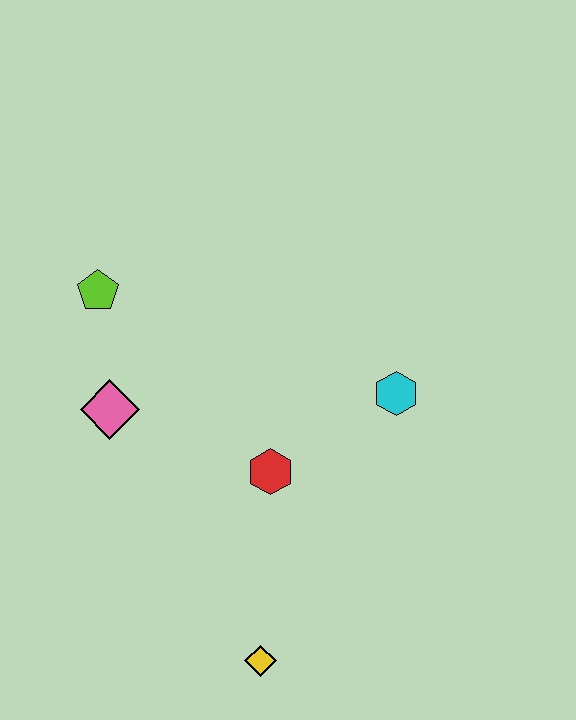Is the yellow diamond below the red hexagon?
Yes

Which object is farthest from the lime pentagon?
The yellow diamond is farthest from the lime pentagon.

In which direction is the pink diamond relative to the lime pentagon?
The pink diamond is below the lime pentagon.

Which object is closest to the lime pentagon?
The pink diamond is closest to the lime pentagon.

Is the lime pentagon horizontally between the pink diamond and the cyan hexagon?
No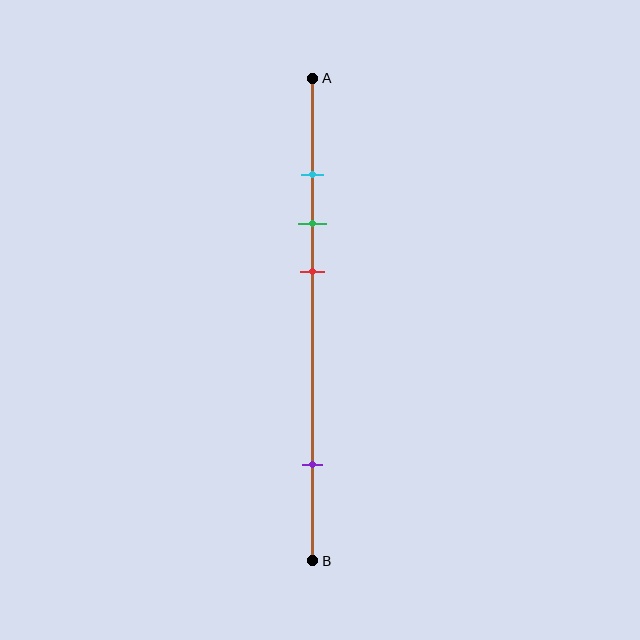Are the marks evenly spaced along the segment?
No, the marks are not evenly spaced.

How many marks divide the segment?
There are 4 marks dividing the segment.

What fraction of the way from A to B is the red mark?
The red mark is approximately 40% (0.4) of the way from A to B.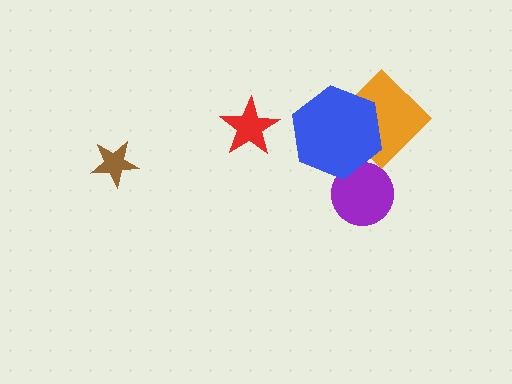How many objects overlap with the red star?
0 objects overlap with the red star.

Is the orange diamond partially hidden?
Yes, it is partially covered by another shape.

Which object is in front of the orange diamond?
The blue hexagon is in front of the orange diamond.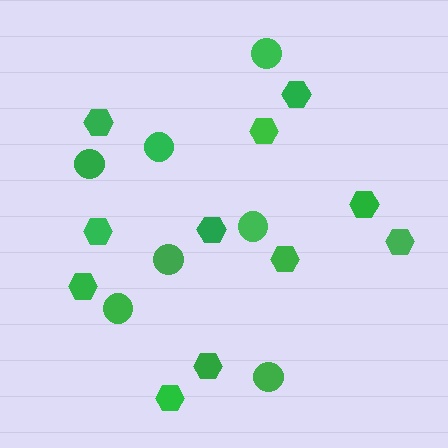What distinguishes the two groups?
There are 2 groups: one group of circles (7) and one group of hexagons (11).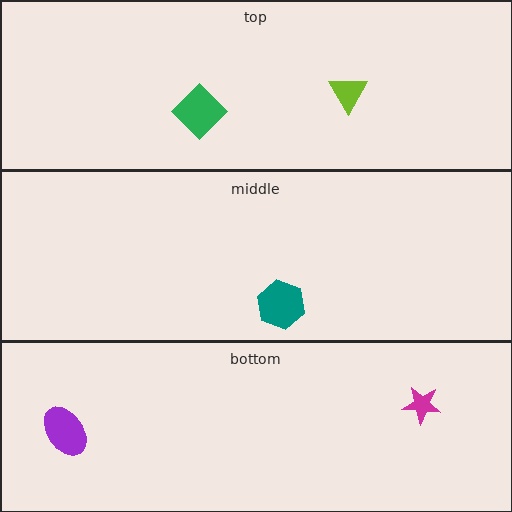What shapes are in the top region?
The green diamond, the lime triangle.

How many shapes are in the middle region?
1.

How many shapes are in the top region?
2.